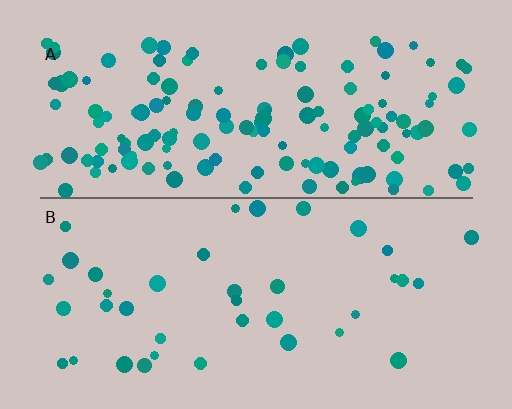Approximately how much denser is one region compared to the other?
Approximately 3.6× — region A over region B.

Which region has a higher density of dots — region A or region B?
A (the top).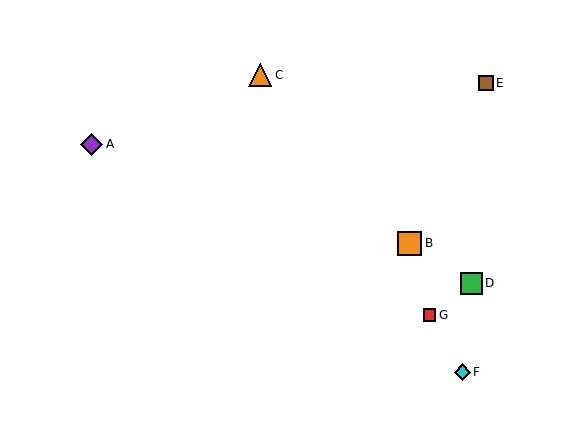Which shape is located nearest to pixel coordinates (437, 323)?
The red square (labeled G) at (429, 315) is nearest to that location.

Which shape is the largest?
The orange square (labeled B) is the largest.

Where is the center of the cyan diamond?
The center of the cyan diamond is at (462, 372).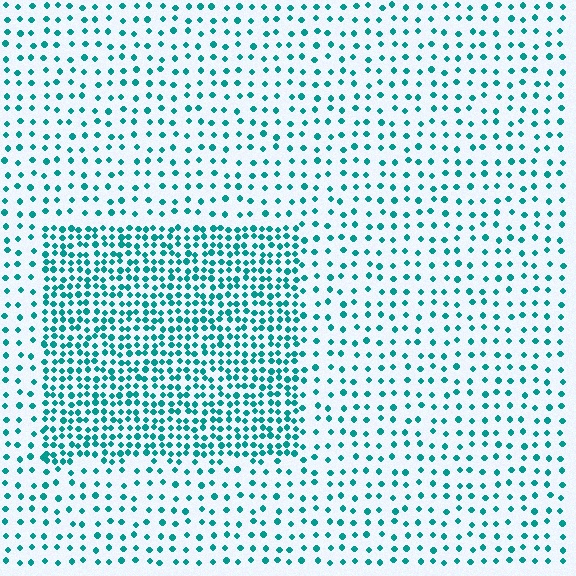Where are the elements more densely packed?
The elements are more densely packed inside the rectangle boundary.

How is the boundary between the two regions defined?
The boundary is defined by a change in element density (approximately 2.4x ratio). All elements are the same color, size, and shape.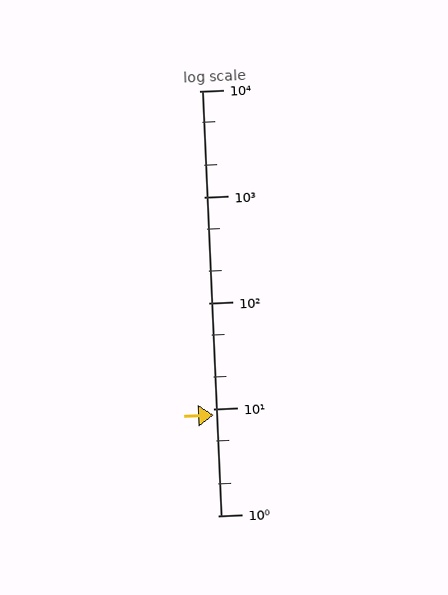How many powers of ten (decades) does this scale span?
The scale spans 4 decades, from 1 to 10000.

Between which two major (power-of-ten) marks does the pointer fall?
The pointer is between 1 and 10.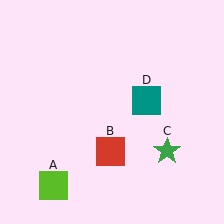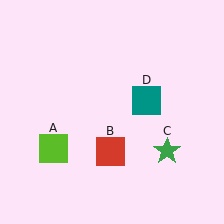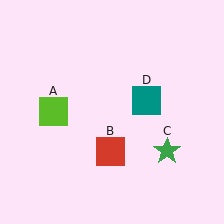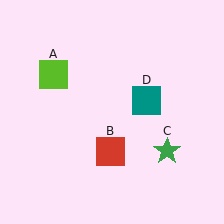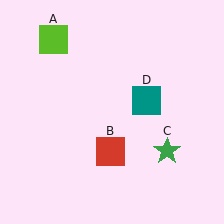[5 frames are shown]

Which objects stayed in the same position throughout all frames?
Red square (object B) and green star (object C) and teal square (object D) remained stationary.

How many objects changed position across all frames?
1 object changed position: lime square (object A).